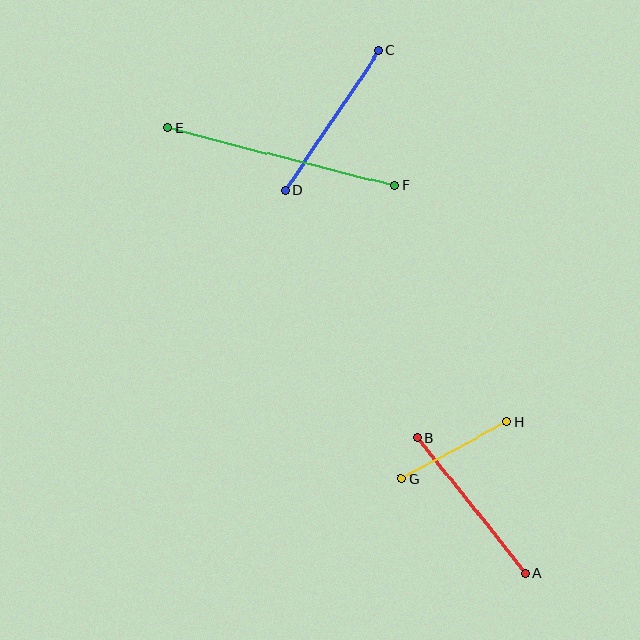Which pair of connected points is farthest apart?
Points E and F are farthest apart.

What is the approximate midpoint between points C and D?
The midpoint is at approximately (332, 121) pixels.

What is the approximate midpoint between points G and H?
The midpoint is at approximately (454, 450) pixels.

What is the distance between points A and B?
The distance is approximately 174 pixels.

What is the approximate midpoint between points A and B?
The midpoint is at approximately (472, 506) pixels.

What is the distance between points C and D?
The distance is approximately 168 pixels.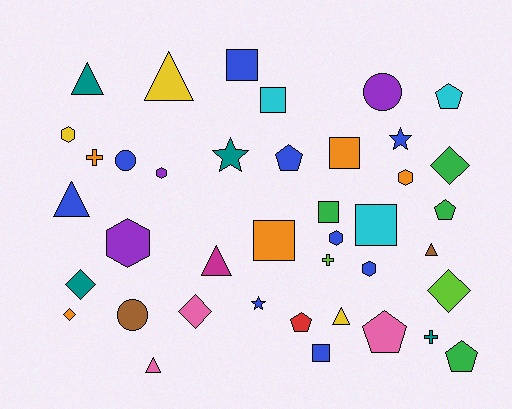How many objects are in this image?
There are 40 objects.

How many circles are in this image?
There are 3 circles.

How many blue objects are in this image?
There are 9 blue objects.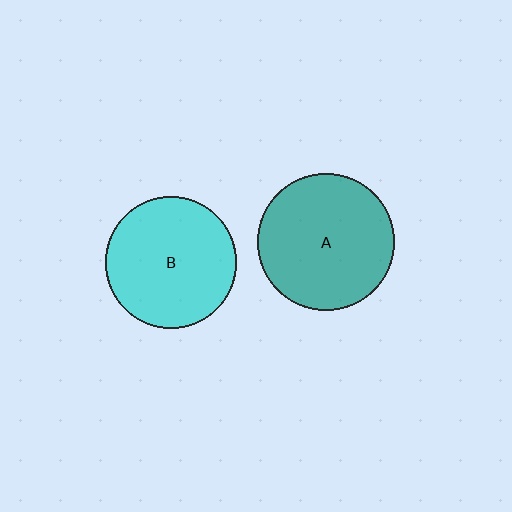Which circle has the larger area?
Circle A (teal).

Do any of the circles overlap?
No, none of the circles overlap.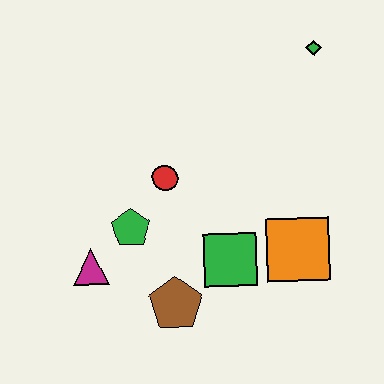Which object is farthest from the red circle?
The green diamond is farthest from the red circle.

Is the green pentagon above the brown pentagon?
Yes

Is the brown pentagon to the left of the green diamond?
Yes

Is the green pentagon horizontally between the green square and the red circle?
No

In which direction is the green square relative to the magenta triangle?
The green square is to the right of the magenta triangle.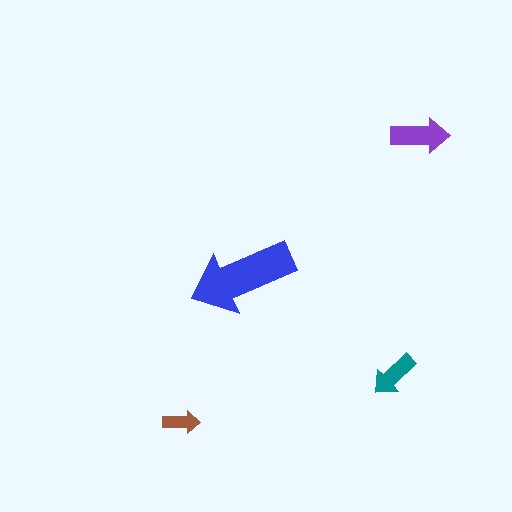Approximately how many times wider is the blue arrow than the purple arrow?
About 2 times wider.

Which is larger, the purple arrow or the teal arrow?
The purple one.